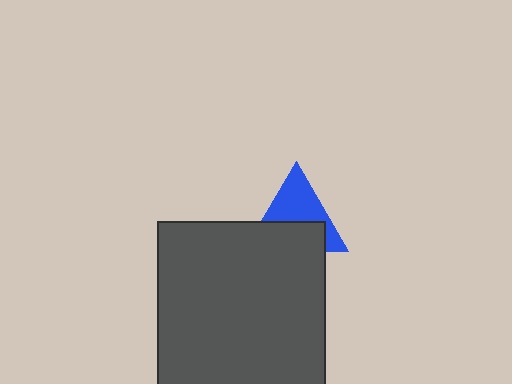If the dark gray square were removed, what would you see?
You would see the complete blue triangle.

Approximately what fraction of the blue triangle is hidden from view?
Roughly 46% of the blue triangle is hidden behind the dark gray square.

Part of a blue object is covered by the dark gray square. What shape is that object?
It is a triangle.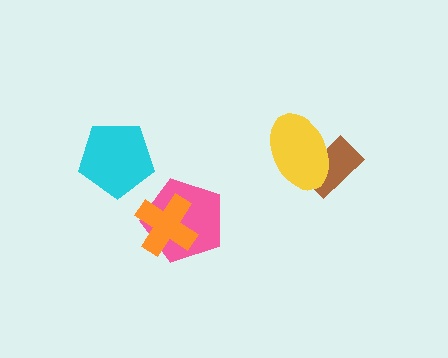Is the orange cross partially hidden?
No, no other shape covers it.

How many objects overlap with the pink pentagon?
1 object overlaps with the pink pentagon.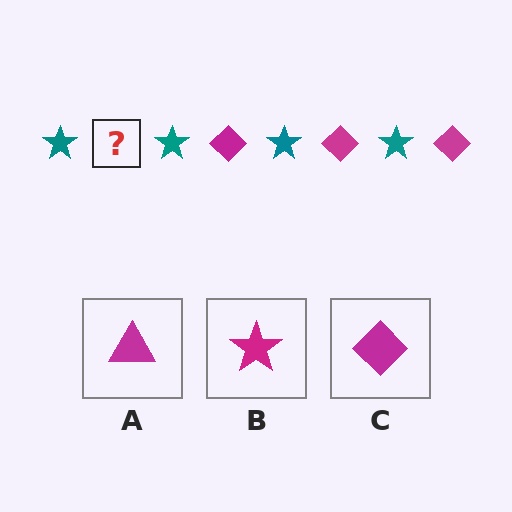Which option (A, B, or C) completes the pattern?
C.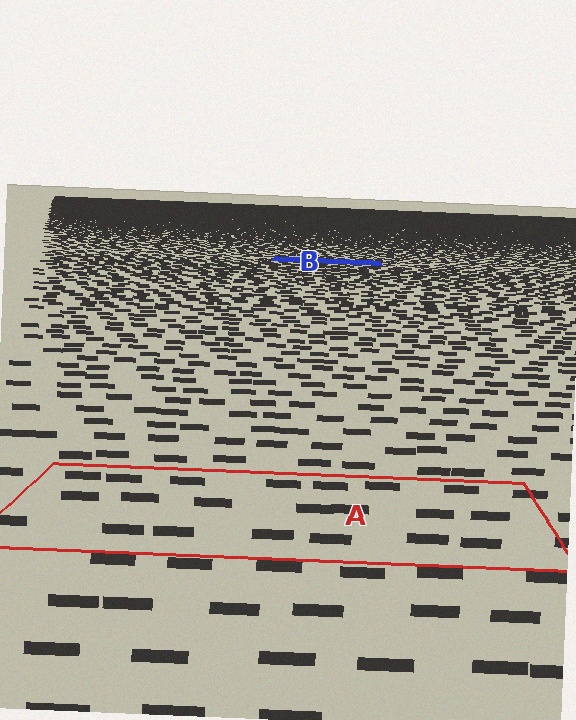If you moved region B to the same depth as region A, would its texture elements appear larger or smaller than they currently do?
They would appear larger. At a closer depth, the same texture elements are projected at a bigger on-screen size.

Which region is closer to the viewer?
Region A is closer. The texture elements there are larger and more spread out.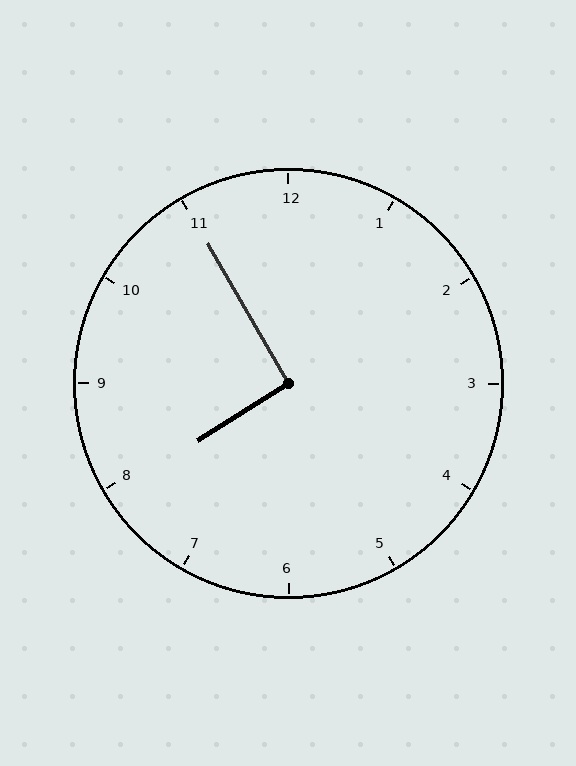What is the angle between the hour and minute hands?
Approximately 92 degrees.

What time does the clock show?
7:55.